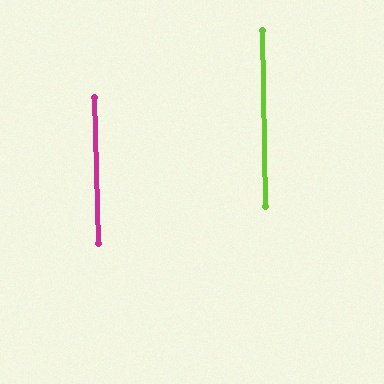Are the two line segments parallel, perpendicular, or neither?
Parallel — their directions differ by only 0.7°.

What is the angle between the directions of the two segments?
Approximately 1 degree.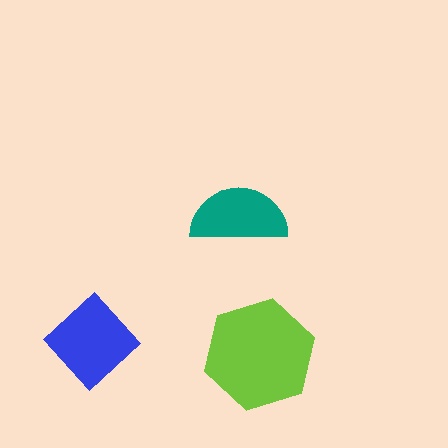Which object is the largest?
The lime hexagon.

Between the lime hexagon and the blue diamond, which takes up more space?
The lime hexagon.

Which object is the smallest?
The teal semicircle.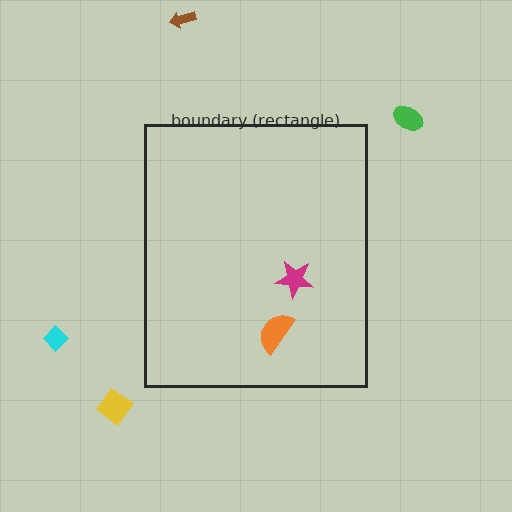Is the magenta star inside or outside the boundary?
Inside.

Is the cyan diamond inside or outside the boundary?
Outside.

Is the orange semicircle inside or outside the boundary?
Inside.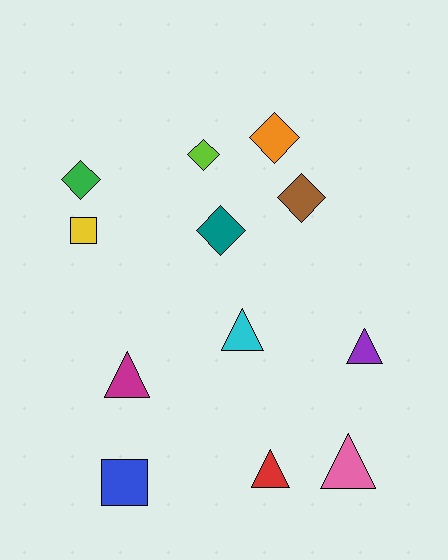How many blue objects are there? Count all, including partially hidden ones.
There is 1 blue object.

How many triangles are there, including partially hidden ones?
There are 5 triangles.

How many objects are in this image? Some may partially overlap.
There are 12 objects.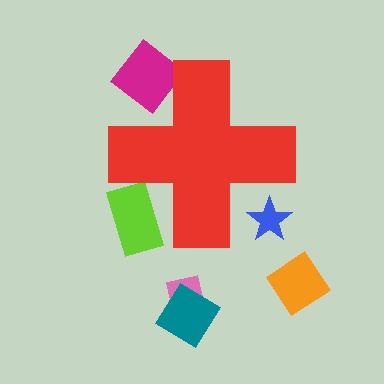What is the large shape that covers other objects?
A red cross.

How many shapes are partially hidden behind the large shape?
3 shapes are partially hidden.